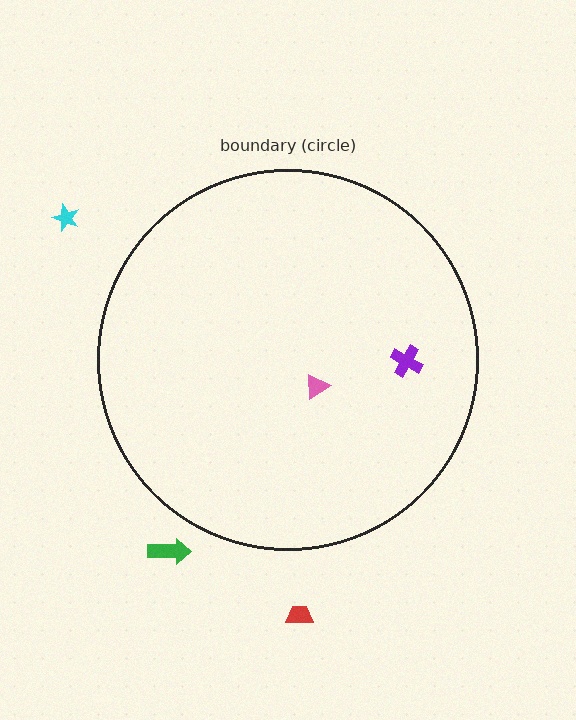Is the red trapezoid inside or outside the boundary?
Outside.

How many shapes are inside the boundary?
2 inside, 3 outside.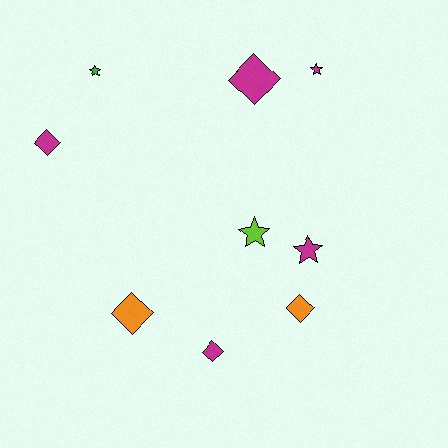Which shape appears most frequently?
Diamond, with 5 objects.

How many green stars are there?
There is 1 green star.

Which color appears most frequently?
Magenta, with 5 objects.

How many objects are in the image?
There are 9 objects.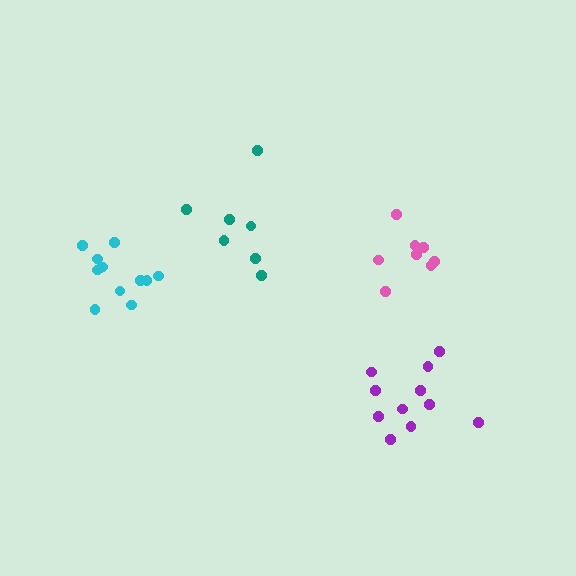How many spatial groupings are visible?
There are 4 spatial groupings.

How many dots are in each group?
Group 1: 8 dots, Group 2: 12 dots, Group 3: 7 dots, Group 4: 11 dots (38 total).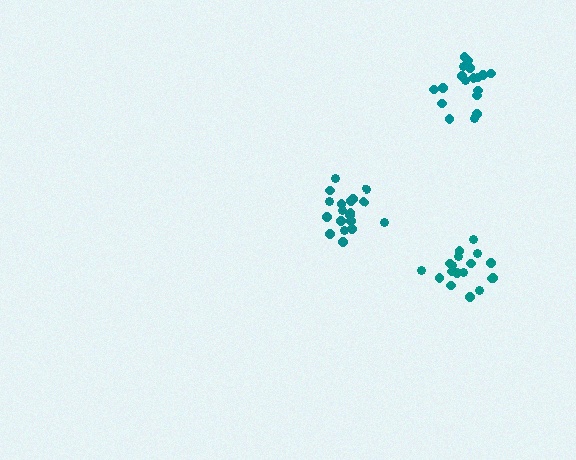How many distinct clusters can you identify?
There are 3 distinct clusters.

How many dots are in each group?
Group 1: 18 dots, Group 2: 19 dots, Group 3: 18 dots (55 total).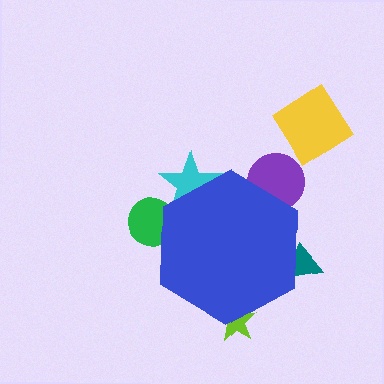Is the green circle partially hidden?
Yes, the green circle is partially hidden behind the blue hexagon.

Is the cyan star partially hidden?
Yes, the cyan star is partially hidden behind the blue hexagon.